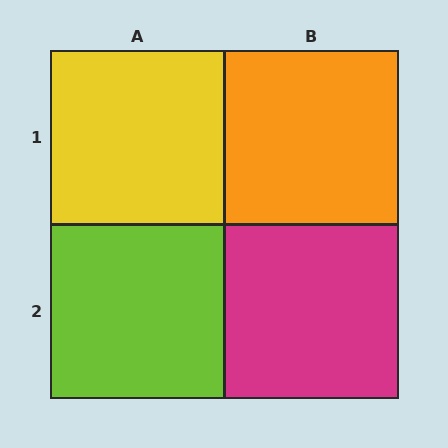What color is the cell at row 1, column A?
Yellow.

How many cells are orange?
1 cell is orange.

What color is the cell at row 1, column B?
Orange.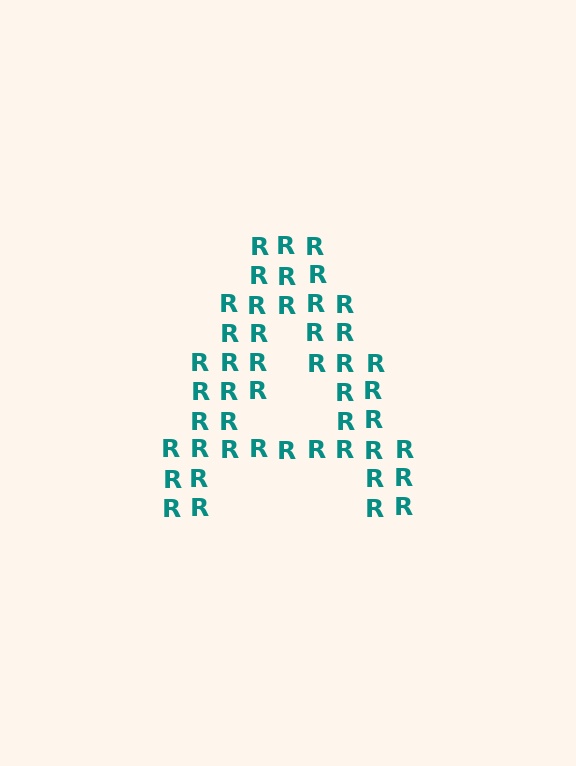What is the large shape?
The large shape is the letter A.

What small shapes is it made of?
It is made of small letter R's.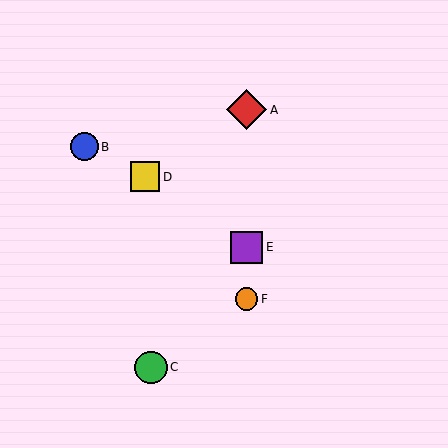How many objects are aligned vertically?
3 objects (A, E, F) are aligned vertically.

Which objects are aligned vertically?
Objects A, E, F are aligned vertically.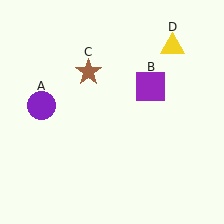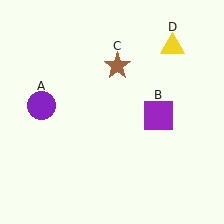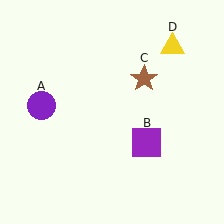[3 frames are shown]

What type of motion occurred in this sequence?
The purple square (object B), brown star (object C) rotated clockwise around the center of the scene.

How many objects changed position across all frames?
2 objects changed position: purple square (object B), brown star (object C).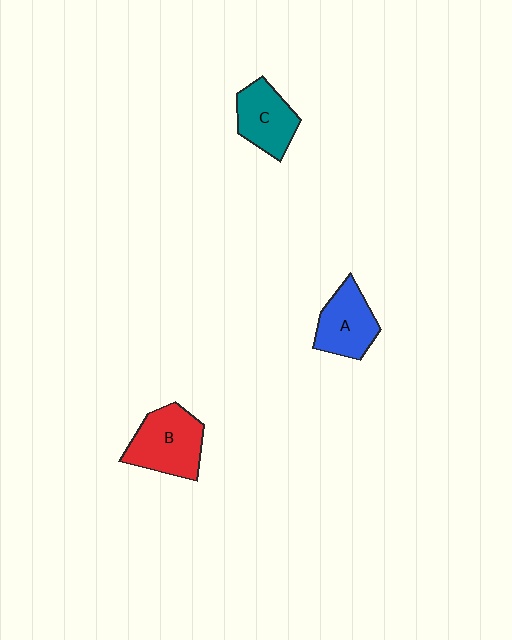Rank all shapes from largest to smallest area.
From largest to smallest: B (red), A (blue), C (teal).